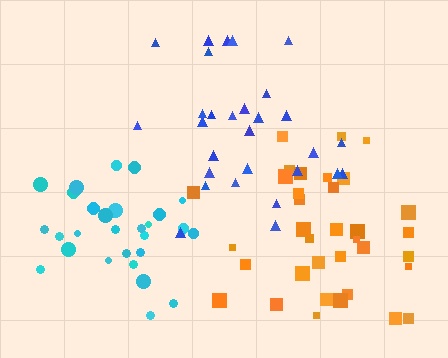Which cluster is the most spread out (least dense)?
Orange.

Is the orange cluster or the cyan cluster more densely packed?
Cyan.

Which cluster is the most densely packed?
Cyan.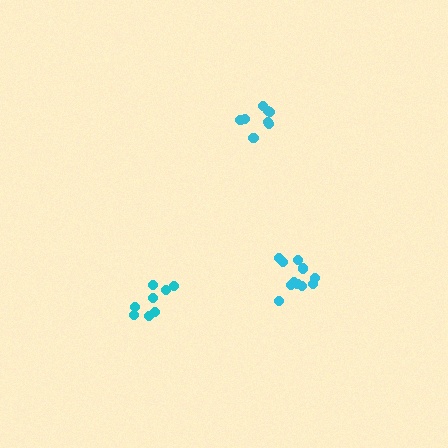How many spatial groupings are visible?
There are 3 spatial groupings.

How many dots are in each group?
Group 1: 8 dots, Group 2: 9 dots, Group 3: 11 dots (28 total).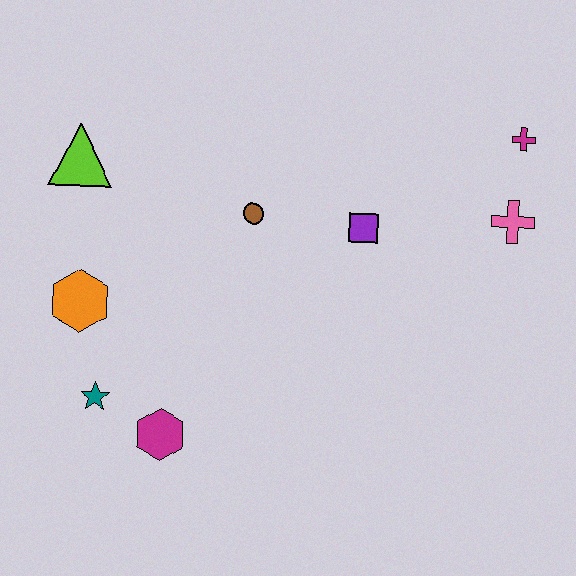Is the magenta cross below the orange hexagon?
No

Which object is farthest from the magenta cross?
The teal star is farthest from the magenta cross.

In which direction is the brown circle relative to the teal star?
The brown circle is above the teal star.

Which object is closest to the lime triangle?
The orange hexagon is closest to the lime triangle.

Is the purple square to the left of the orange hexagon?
No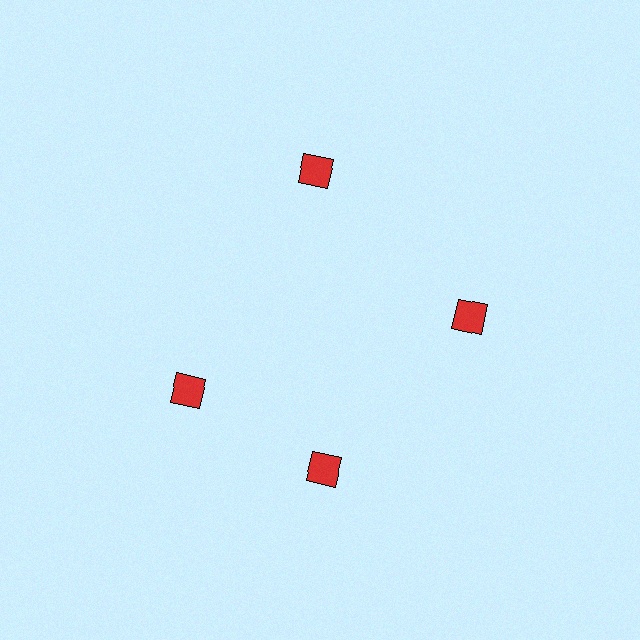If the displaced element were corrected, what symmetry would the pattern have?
It would have 4-fold rotational symmetry — the pattern would map onto itself every 90 degrees.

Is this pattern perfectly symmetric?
No. The 4 red squares are arranged in a ring, but one element near the 9 o'clock position is rotated out of alignment along the ring, breaking the 4-fold rotational symmetry.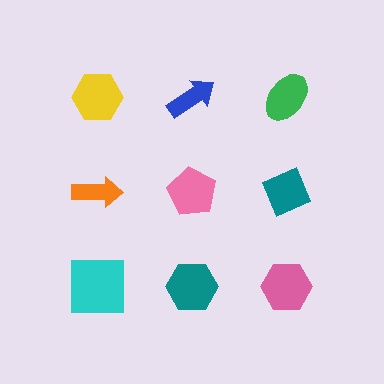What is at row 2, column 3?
A teal diamond.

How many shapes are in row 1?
3 shapes.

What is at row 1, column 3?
A green ellipse.